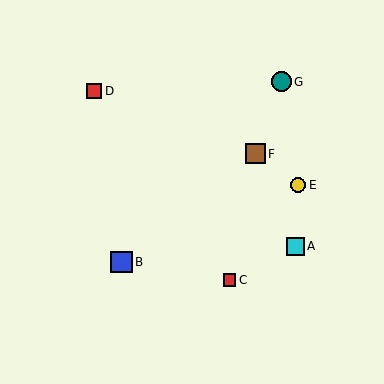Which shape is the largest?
The blue square (labeled B) is the largest.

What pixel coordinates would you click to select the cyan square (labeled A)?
Click at (295, 246) to select the cyan square A.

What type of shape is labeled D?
Shape D is a red square.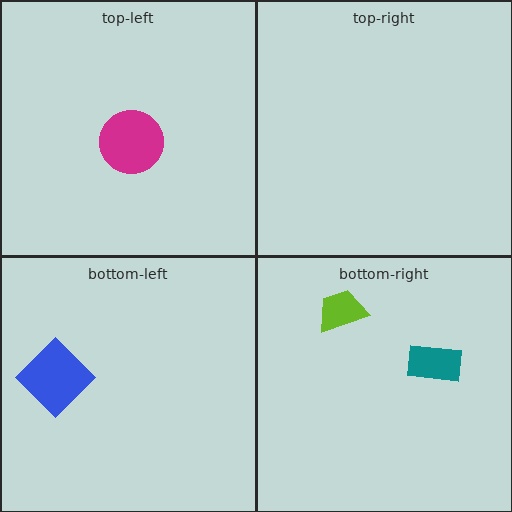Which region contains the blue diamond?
The bottom-left region.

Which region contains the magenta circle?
The top-left region.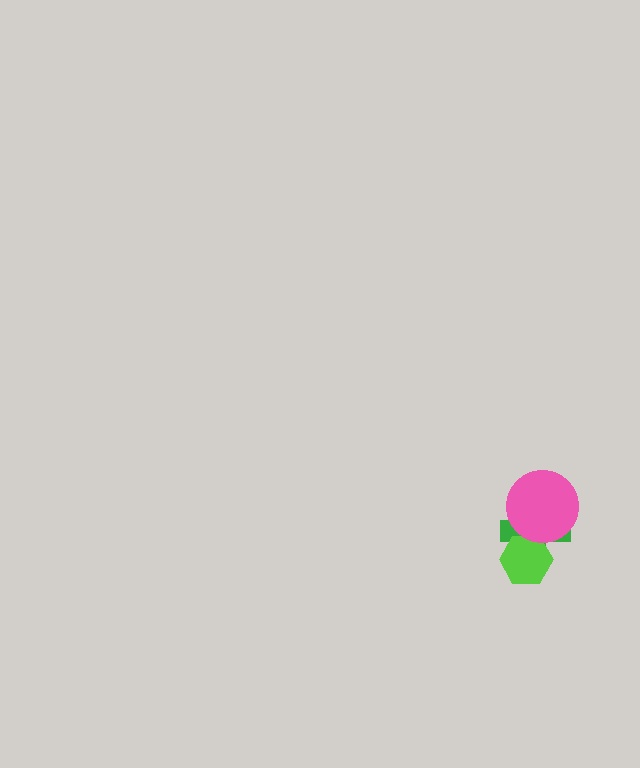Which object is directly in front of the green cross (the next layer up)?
The lime hexagon is directly in front of the green cross.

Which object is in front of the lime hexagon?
The pink circle is in front of the lime hexagon.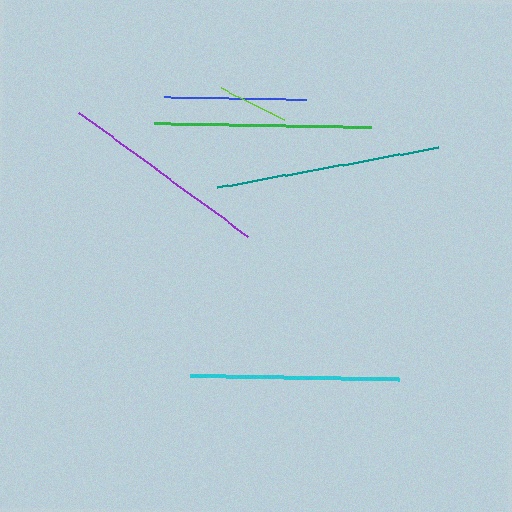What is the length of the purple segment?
The purple segment is approximately 210 pixels long.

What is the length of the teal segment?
The teal segment is approximately 224 pixels long.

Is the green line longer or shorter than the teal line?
The teal line is longer than the green line.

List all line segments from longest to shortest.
From longest to shortest: teal, green, purple, cyan, blue, lime.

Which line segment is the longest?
The teal line is the longest at approximately 224 pixels.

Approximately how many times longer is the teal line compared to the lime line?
The teal line is approximately 3.2 times the length of the lime line.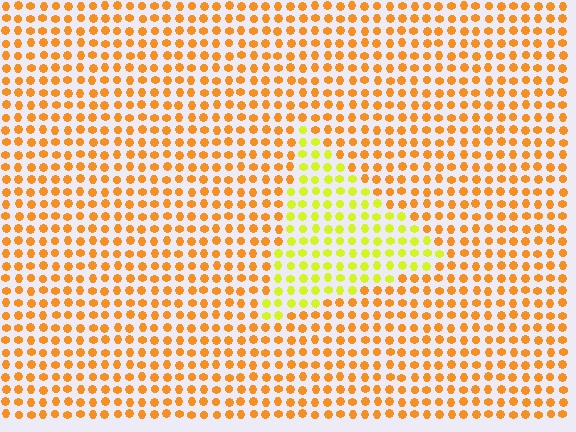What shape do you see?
I see a triangle.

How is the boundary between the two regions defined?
The boundary is defined purely by a slight shift in hue (about 39 degrees). Spacing, size, and orientation are identical on both sides.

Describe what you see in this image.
The image is filled with small orange elements in a uniform arrangement. A triangle-shaped region is visible where the elements are tinted to a slightly different hue, forming a subtle color boundary.